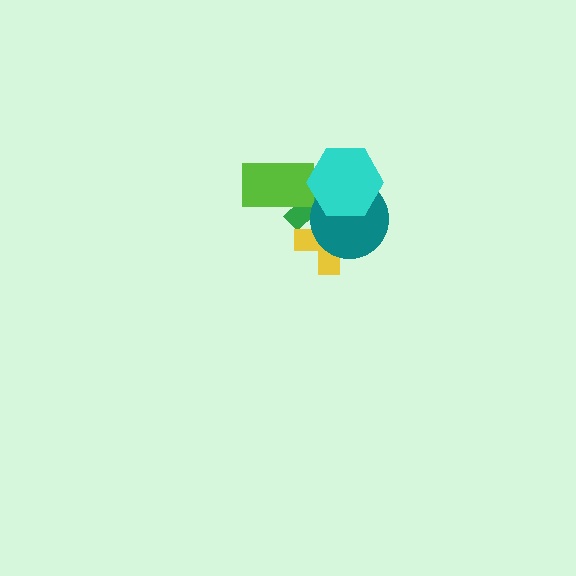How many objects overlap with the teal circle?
3 objects overlap with the teal circle.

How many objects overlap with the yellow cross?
3 objects overlap with the yellow cross.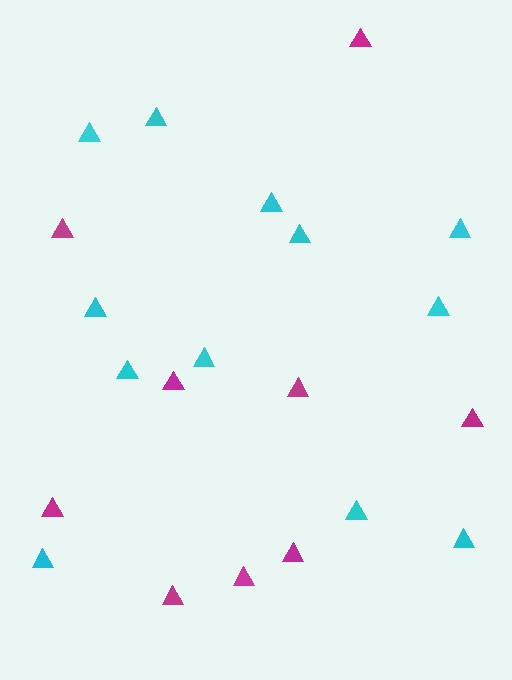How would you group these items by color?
There are 2 groups: one group of magenta triangles (9) and one group of cyan triangles (12).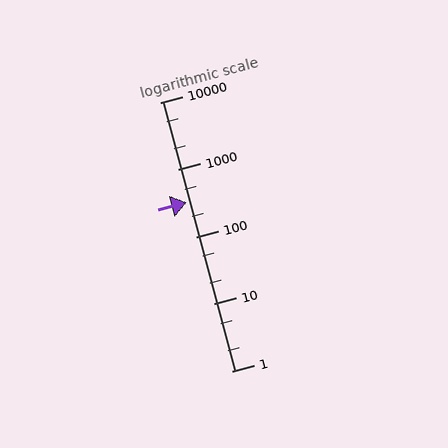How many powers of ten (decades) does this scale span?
The scale spans 4 decades, from 1 to 10000.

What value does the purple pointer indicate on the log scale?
The pointer indicates approximately 320.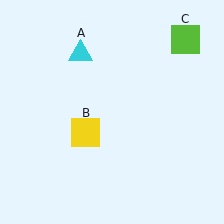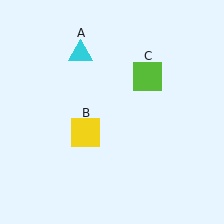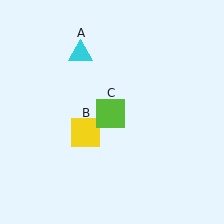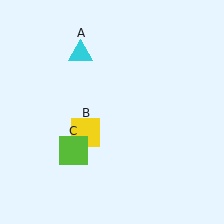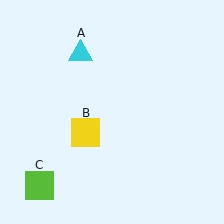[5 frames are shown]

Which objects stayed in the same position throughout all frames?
Cyan triangle (object A) and yellow square (object B) remained stationary.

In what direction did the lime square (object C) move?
The lime square (object C) moved down and to the left.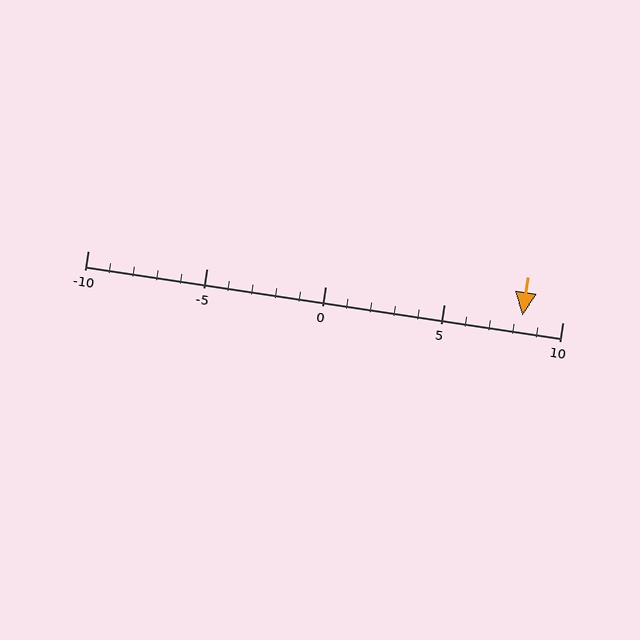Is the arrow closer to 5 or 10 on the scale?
The arrow is closer to 10.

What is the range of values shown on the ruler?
The ruler shows values from -10 to 10.